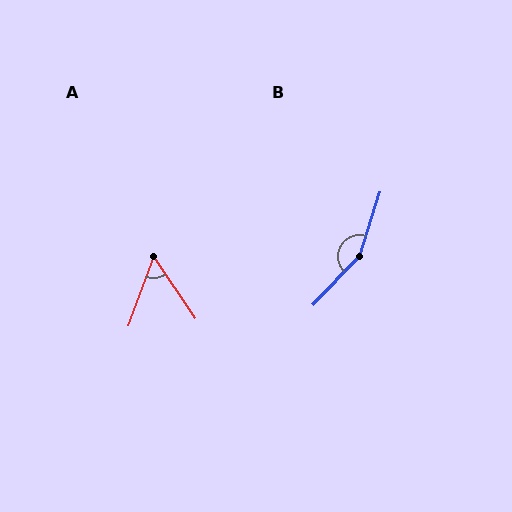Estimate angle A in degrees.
Approximately 54 degrees.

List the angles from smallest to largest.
A (54°), B (153°).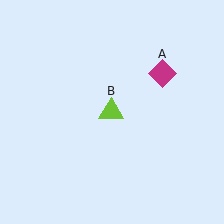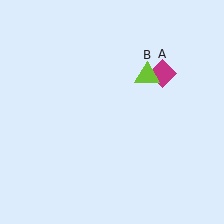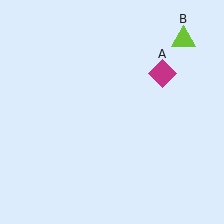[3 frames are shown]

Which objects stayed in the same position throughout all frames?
Magenta diamond (object A) remained stationary.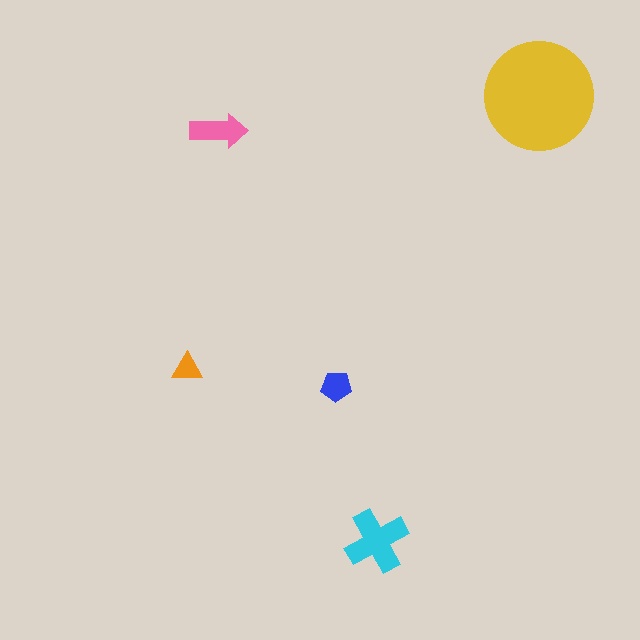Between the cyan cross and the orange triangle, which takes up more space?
The cyan cross.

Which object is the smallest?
The orange triangle.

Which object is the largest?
The yellow circle.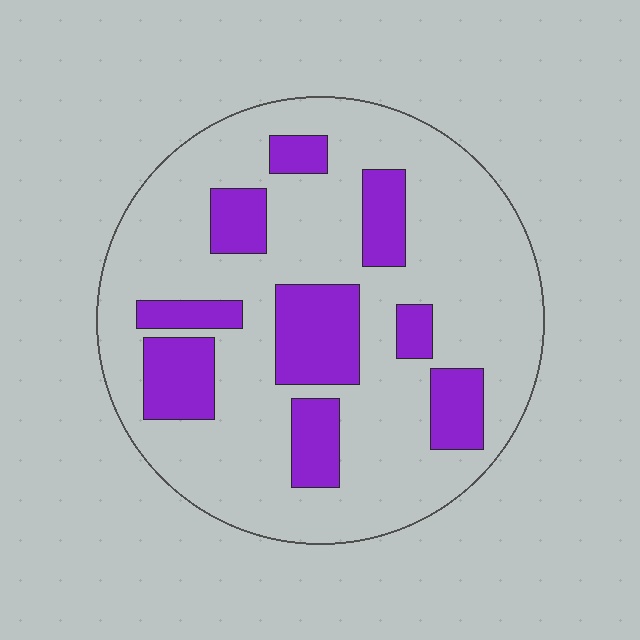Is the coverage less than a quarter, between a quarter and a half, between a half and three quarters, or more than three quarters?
Less than a quarter.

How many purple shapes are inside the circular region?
9.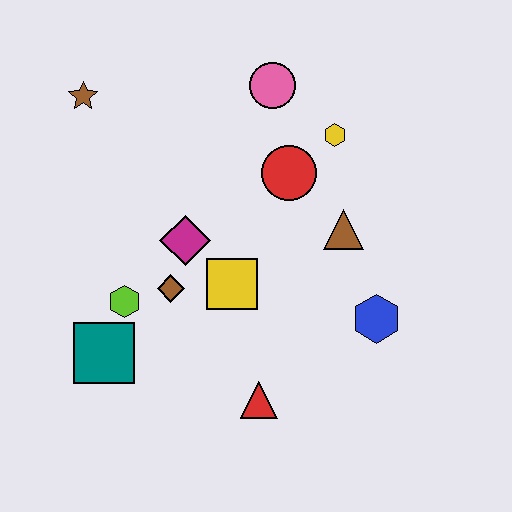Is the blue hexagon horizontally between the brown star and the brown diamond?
No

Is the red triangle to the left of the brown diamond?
No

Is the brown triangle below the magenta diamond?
No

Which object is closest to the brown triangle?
The red circle is closest to the brown triangle.